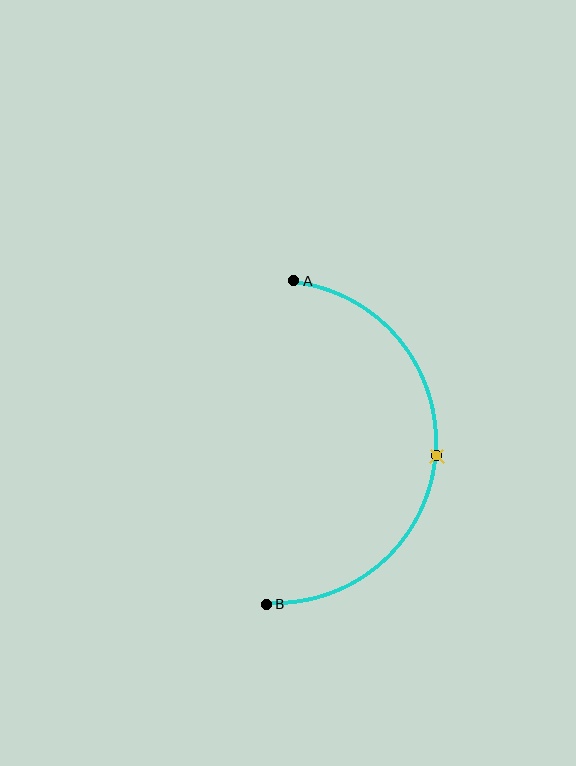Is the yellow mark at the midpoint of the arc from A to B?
Yes. The yellow mark lies on the arc at equal arc-length from both A and B — it is the arc midpoint.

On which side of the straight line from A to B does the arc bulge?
The arc bulges to the right of the straight line connecting A and B.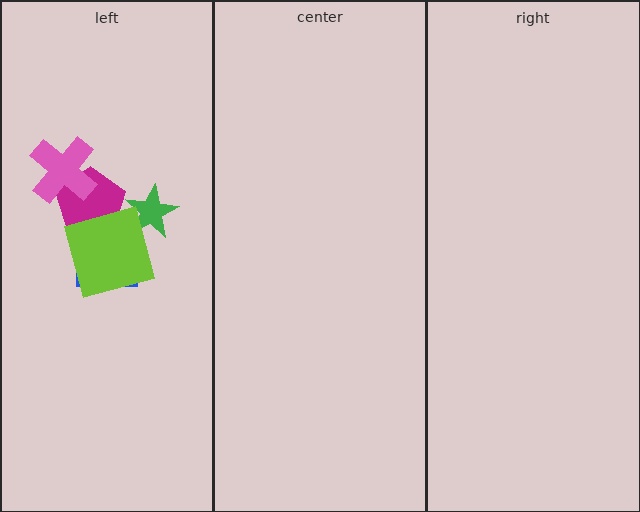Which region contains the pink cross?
The left region.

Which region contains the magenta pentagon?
The left region.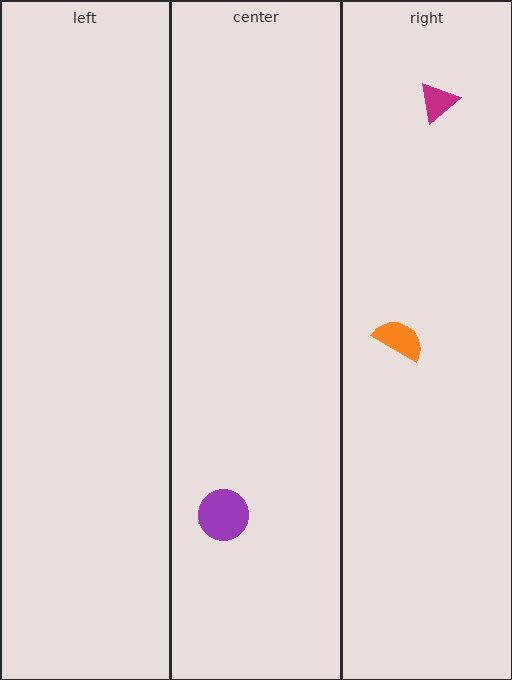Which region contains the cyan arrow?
The center region.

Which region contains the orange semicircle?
The right region.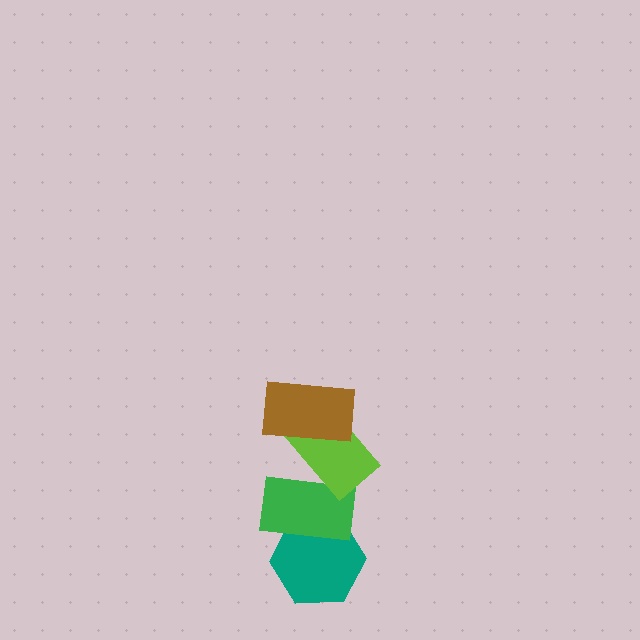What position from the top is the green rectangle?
The green rectangle is 3rd from the top.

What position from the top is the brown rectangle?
The brown rectangle is 1st from the top.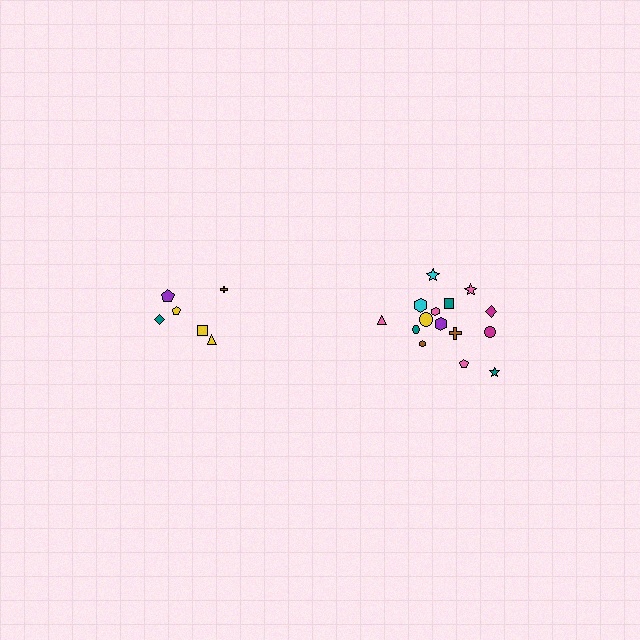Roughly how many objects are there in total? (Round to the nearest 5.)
Roughly 20 objects in total.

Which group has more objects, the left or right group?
The right group.